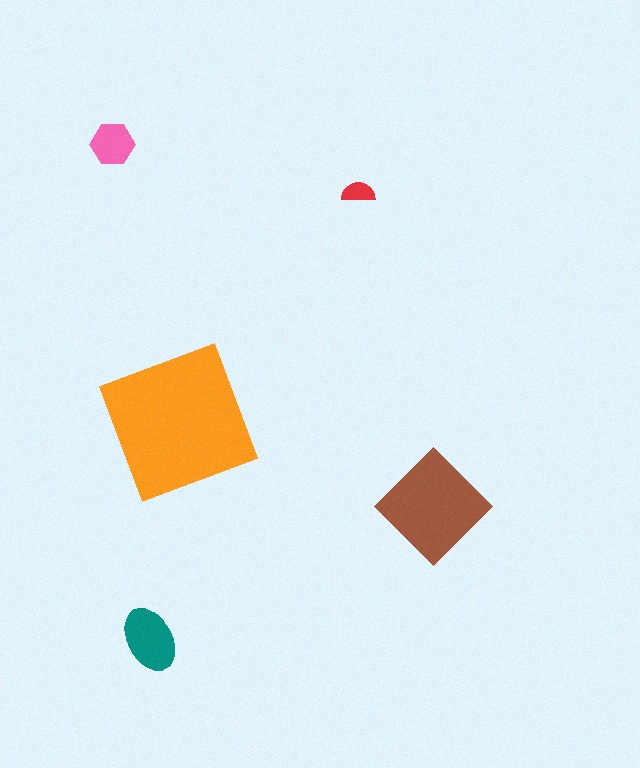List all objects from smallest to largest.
The red semicircle, the pink hexagon, the teal ellipse, the brown diamond, the orange square.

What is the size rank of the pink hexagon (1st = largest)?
4th.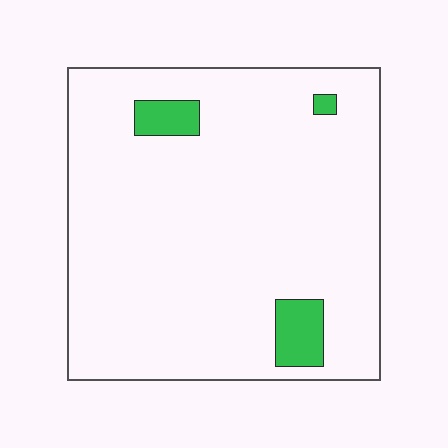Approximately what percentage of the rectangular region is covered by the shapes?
Approximately 5%.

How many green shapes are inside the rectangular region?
3.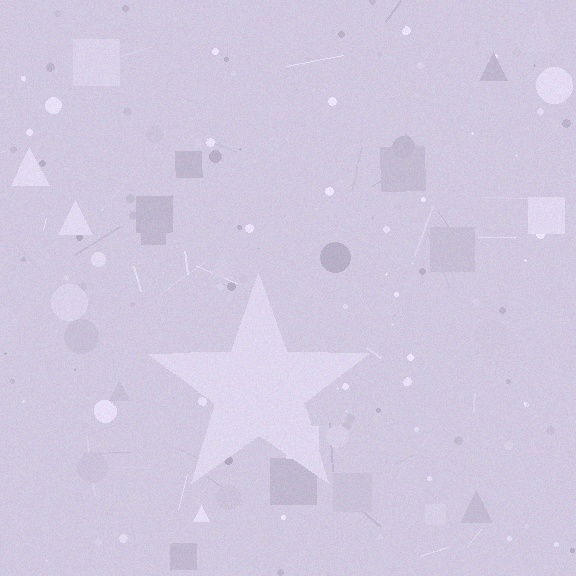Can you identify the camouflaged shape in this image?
The camouflaged shape is a star.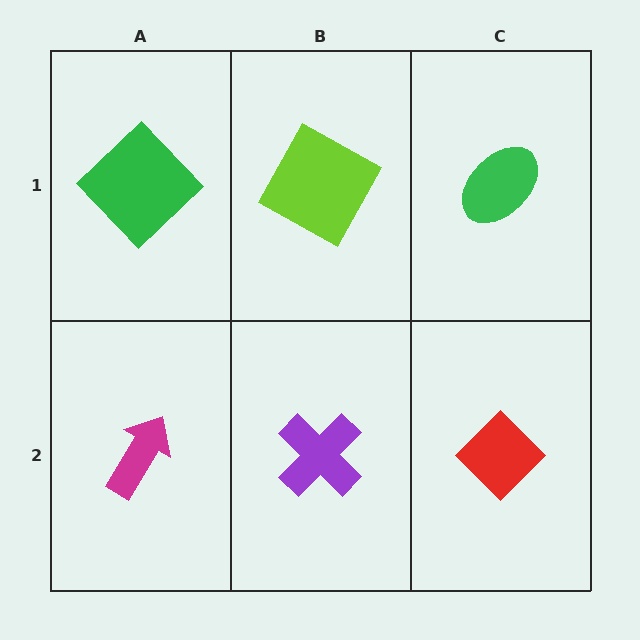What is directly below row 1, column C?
A red diamond.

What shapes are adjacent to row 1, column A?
A magenta arrow (row 2, column A), a lime square (row 1, column B).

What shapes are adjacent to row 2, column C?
A green ellipse (row 1, column C), a purple cross (row 2, column B).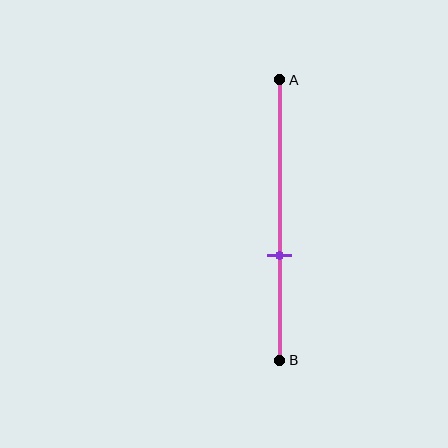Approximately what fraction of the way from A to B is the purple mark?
The purple mark is approximately 60% of the way from A to B.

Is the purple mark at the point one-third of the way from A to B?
No, the mark is at about 60% from A, not at the 33% one-third point.